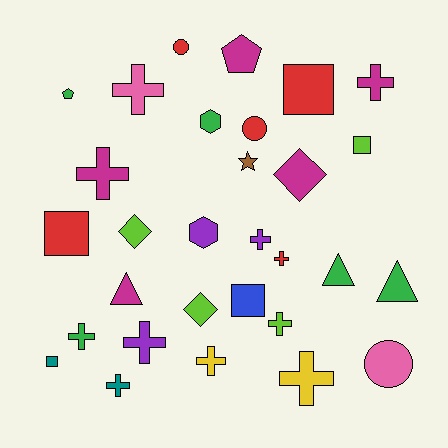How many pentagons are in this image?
There are 2 pentagons.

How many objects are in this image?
There are 30 objects.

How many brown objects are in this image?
There is 1 brown object.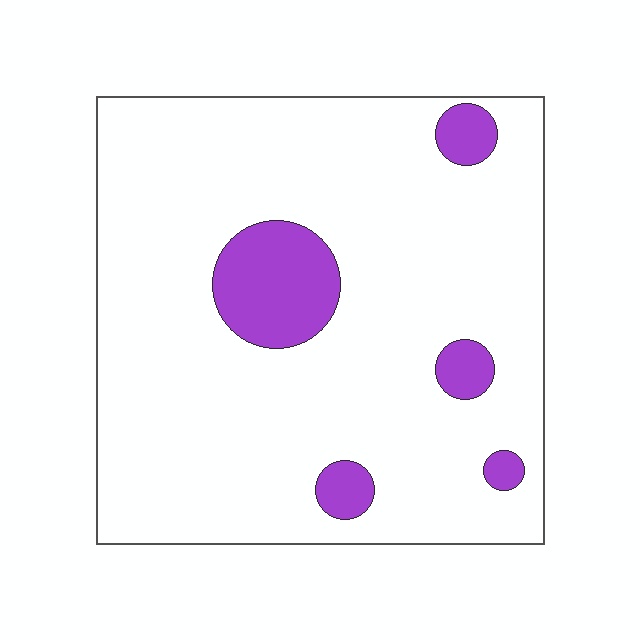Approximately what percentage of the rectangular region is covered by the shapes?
Approximately 10%.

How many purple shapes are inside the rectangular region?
5.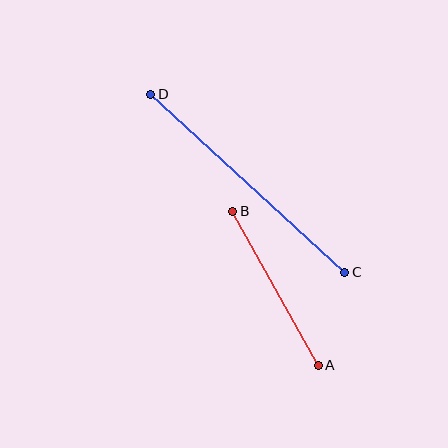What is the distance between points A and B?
The distance is approximately 176 pixels.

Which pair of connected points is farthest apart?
Points C and D are farthest apart.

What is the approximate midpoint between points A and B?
The midpoint is at approximately (275, 288) pixels.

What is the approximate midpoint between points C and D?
The midpoint is at approximately (248, 183) pixels.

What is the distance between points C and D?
The distance is approximately 263 pixels.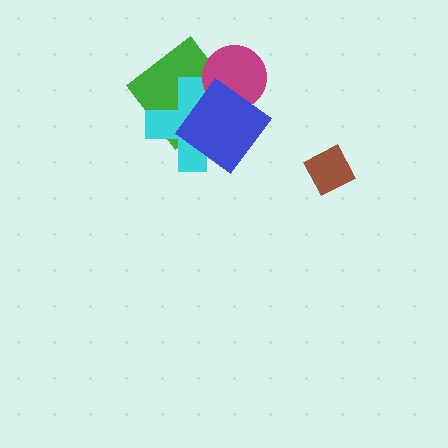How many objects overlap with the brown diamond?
0 objects overlap with the brown diamond.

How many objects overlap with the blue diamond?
3 objects overlap with the blue diamond.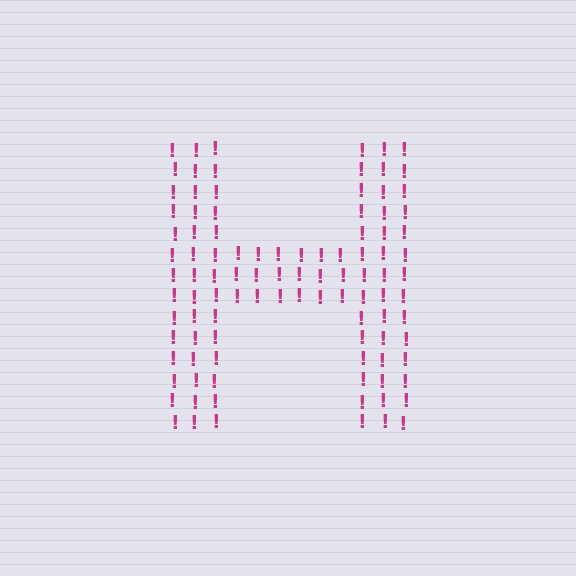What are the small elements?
The small elements are exclamation marks.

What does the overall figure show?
The overall figure shows the letter H.